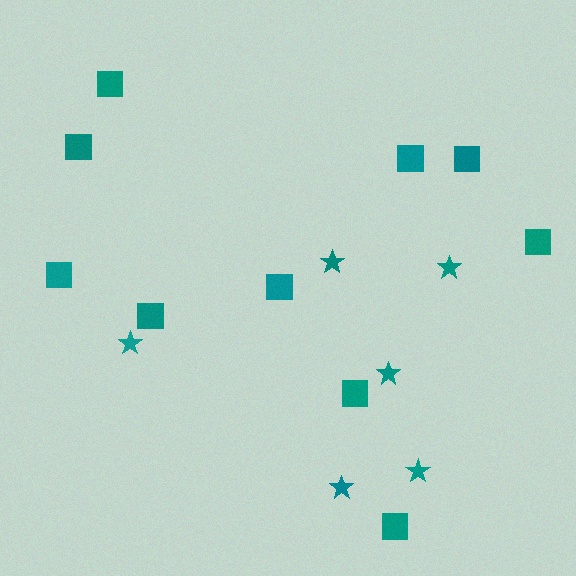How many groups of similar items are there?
There are 2 groups: one group of stars (6) and one group of squares (10).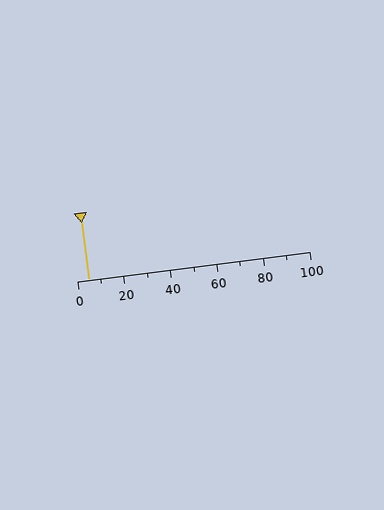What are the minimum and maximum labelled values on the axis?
The axis runs from 0 to 100.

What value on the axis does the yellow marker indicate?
The marker indicates approximately 5.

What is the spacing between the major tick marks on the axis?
The major ticks are spaced 20 apart.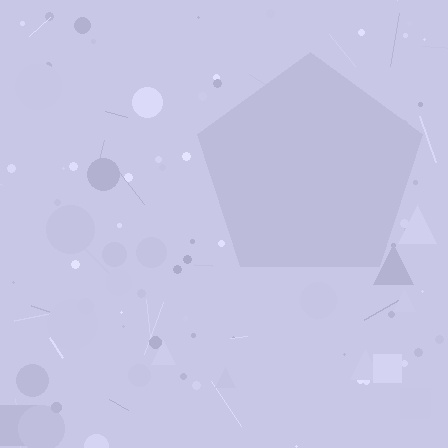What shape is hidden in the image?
A pentagon is hidden in the image.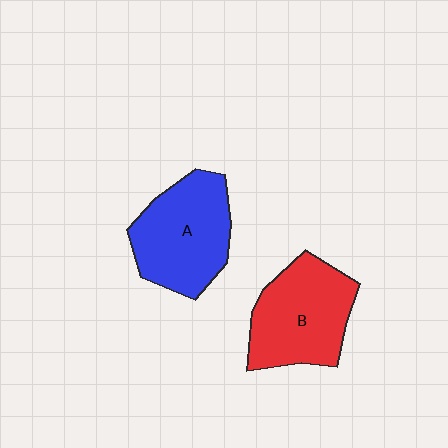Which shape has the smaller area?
Shape B (red).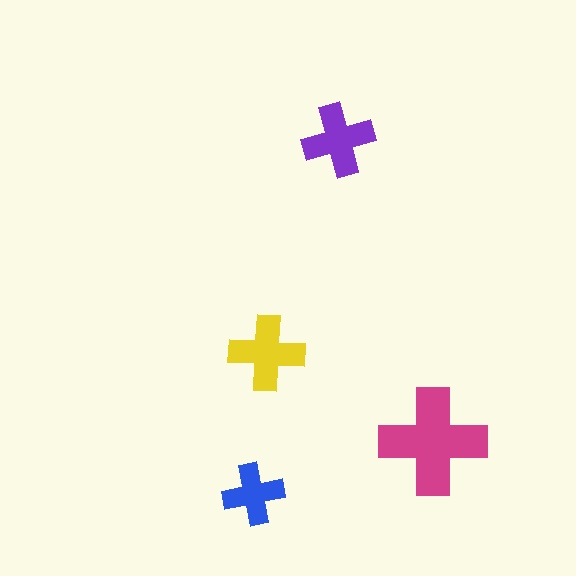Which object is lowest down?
The blue cross is bottommost.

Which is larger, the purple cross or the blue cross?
The purple one.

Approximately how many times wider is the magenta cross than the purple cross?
About 1.5 times wider.